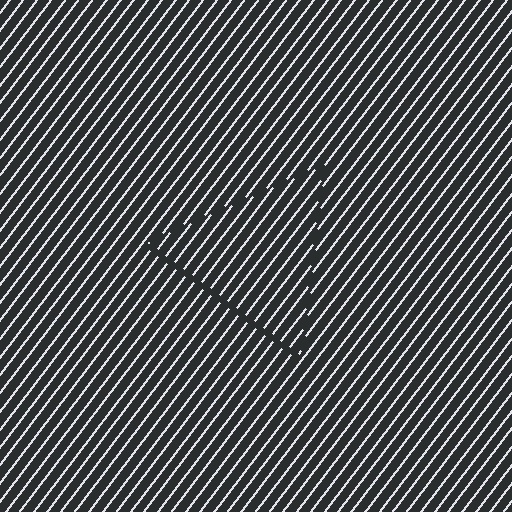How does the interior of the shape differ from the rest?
The interior of the shape contains the same grating, shifted by half a period — the contour is defined by the phase discontinuity where line-ends from the inner and outer gratings abut.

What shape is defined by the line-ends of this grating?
An illusory triangle. The interior of the shape contains the same grating, shifted by half a period — the contour is defined by the phase discontinuity where line-ends from the inner and outer gratings abut.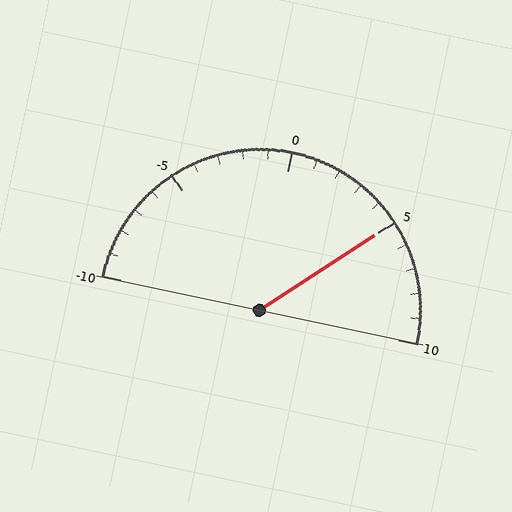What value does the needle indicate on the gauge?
The needle indicates approximately 5.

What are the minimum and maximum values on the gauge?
The gauge ranges from -10 to 10.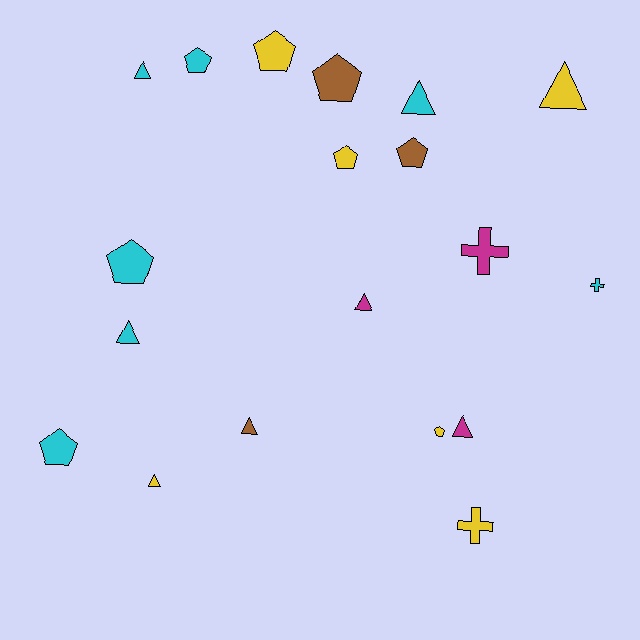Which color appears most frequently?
Cyan, with 7 objects.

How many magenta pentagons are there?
There are no magenta pentagons.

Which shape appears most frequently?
Triangle, with 8 objects.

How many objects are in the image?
There are 19 objects.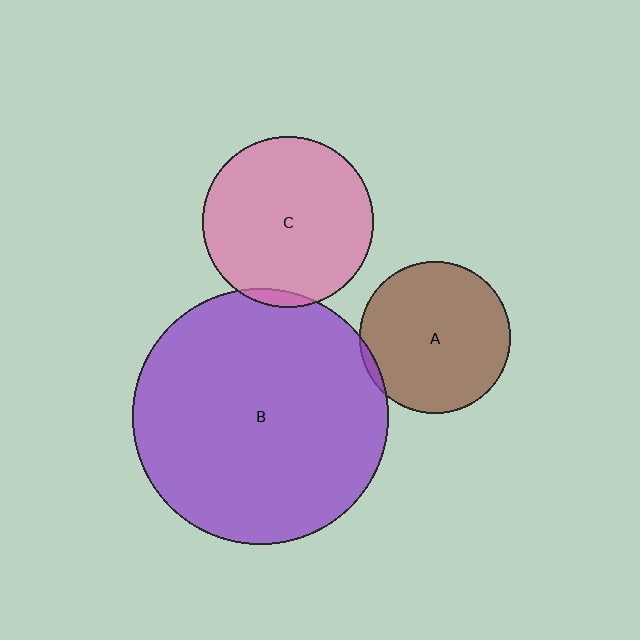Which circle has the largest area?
Circle B (purple).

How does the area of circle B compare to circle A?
Approximately 2.9 times.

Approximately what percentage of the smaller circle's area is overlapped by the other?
Approximately 5%.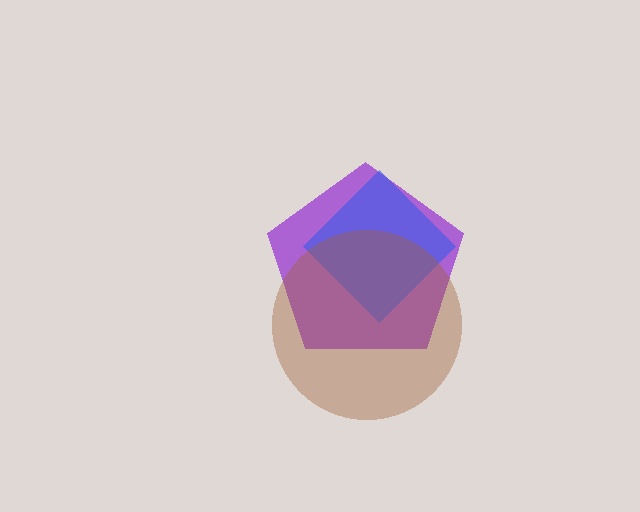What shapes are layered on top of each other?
The layered shapes are: a purple pentagon, a blue diamond, a brown circle.